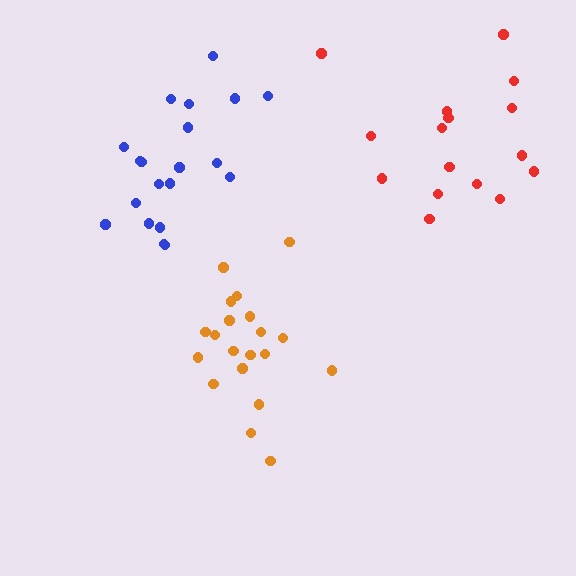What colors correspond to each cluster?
The clusters are colored: orange, red, blue.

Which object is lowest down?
The orange cluster is bottommost.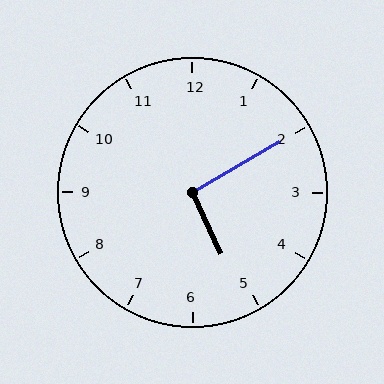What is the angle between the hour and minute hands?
Approximately 95 degrees.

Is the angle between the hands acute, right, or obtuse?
It is right.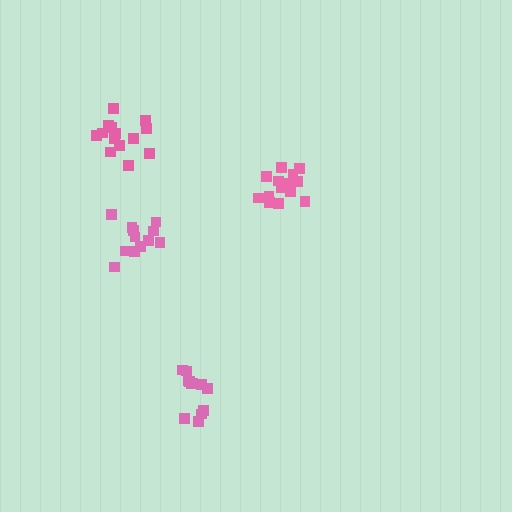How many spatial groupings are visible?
There are 4 spatial groupings.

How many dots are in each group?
Group 1: 14 dots, Group 2: 12 dots, Group 3: 12 dots, Group 4: 14 dots (52 total).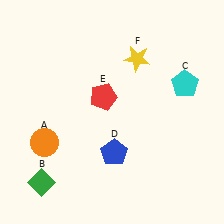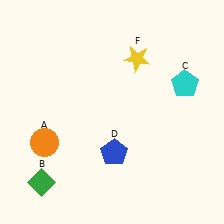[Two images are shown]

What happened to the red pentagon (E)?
The red pentagon (E) was removed in Image 2. It was in the top-left area of Image 1.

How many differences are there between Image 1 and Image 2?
There is 1 difference between the two images.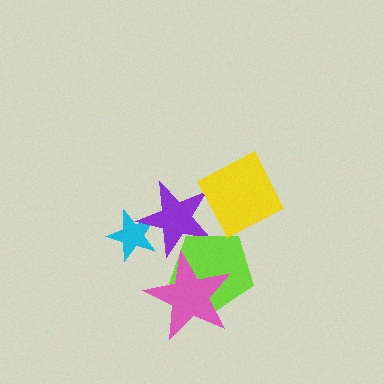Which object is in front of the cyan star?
The purple star is in front of the cyan star.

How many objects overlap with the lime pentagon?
2 objects overlap with the lime pentagon.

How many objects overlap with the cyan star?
1 object overlaps with the cyan star.